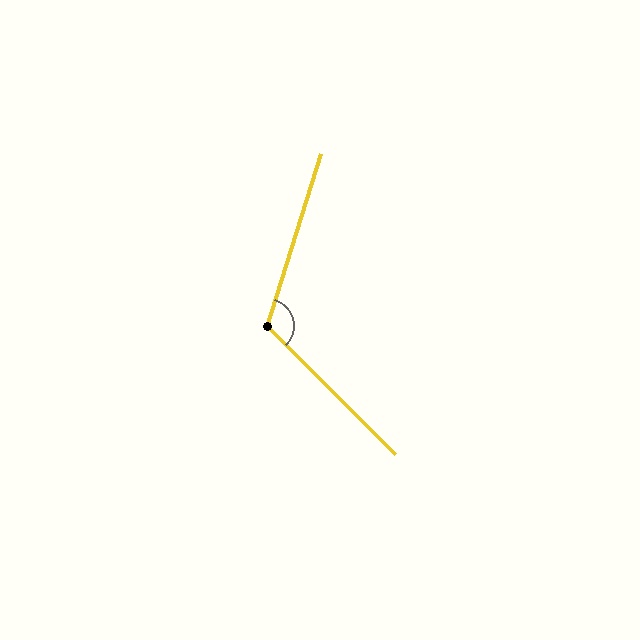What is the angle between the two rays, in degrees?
Approximately 117 degrees.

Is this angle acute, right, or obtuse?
It is obtuse.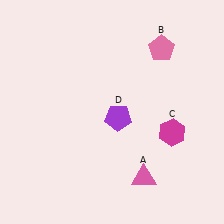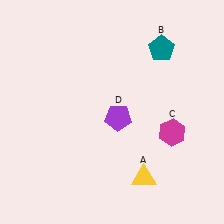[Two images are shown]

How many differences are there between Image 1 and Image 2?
There are 2 differences between the two images.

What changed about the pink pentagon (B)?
In Image 1, B is pink. In Image 2, it changed to teal.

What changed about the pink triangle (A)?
In Image 1, A is pink. In Image 2, it changed to yellow.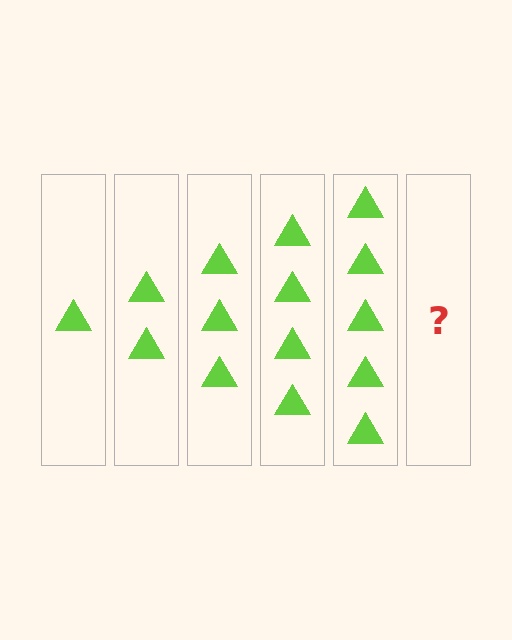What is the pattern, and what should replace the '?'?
The pattern is that each step adds one more triangle. The '?' should be 6 triangles.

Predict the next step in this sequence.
The next step is 6 triangles.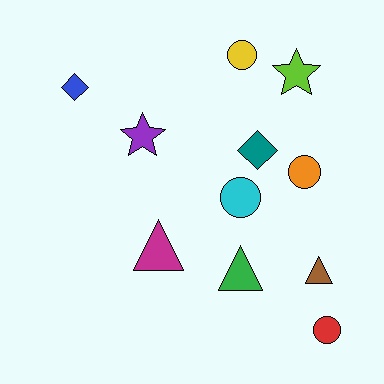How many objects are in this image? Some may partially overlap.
There are 11 objects.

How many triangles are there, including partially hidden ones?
There are 3 triangles.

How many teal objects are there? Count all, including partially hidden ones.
There is 1 teal object.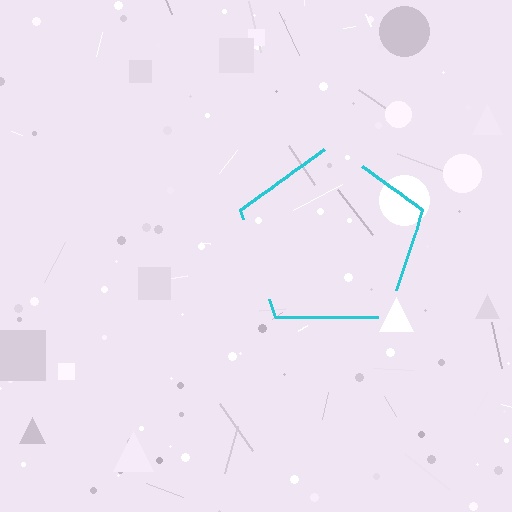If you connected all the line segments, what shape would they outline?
They would outline a pentagon.